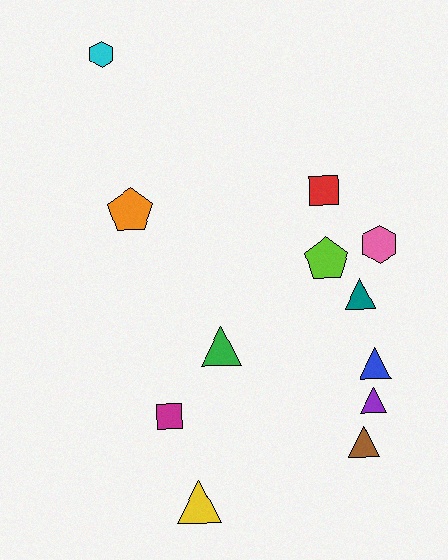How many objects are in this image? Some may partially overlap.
There are 12 objects.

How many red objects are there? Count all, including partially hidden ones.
There is 1 red object.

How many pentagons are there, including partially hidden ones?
There are 2 pentagons.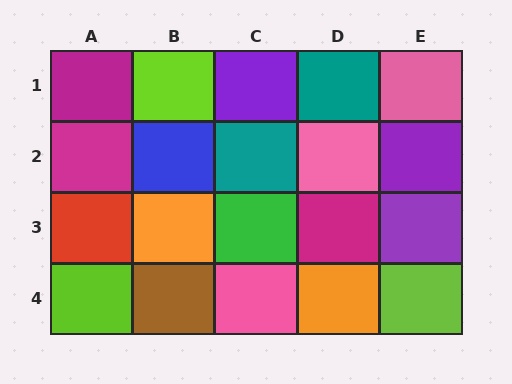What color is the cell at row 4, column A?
Lime.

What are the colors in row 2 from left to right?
Magenta, blue, teal, pink, purple.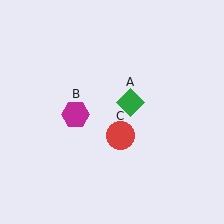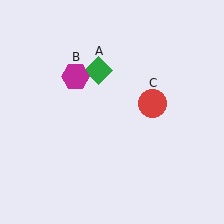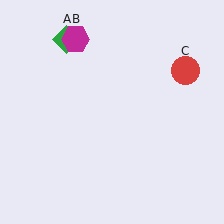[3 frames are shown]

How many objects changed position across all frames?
3 objects changed position: green diamond (object A), magenta hexagon (object B), red circle (object C).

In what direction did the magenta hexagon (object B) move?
The magenta hexagon (object B) moved up.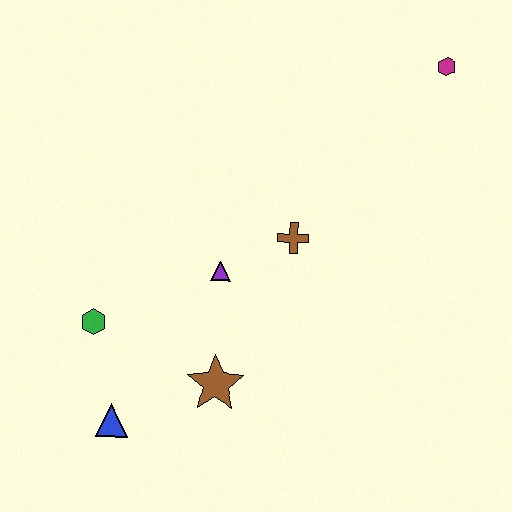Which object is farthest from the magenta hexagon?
The blue triangle is farthest from the magenta hexagon.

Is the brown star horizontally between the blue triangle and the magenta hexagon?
Yes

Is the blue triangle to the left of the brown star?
Yes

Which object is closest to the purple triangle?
The brown cross is closest to the purple triangle.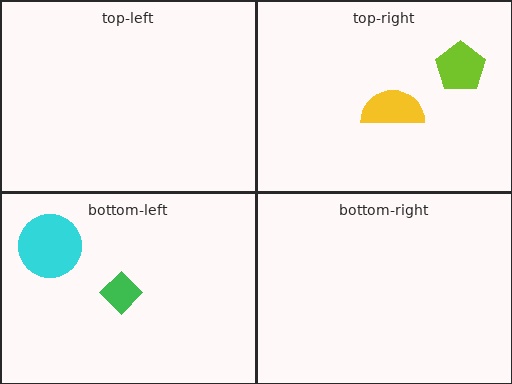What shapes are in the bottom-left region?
The cyan circle, the green diamond.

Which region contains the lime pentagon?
The top-right region.